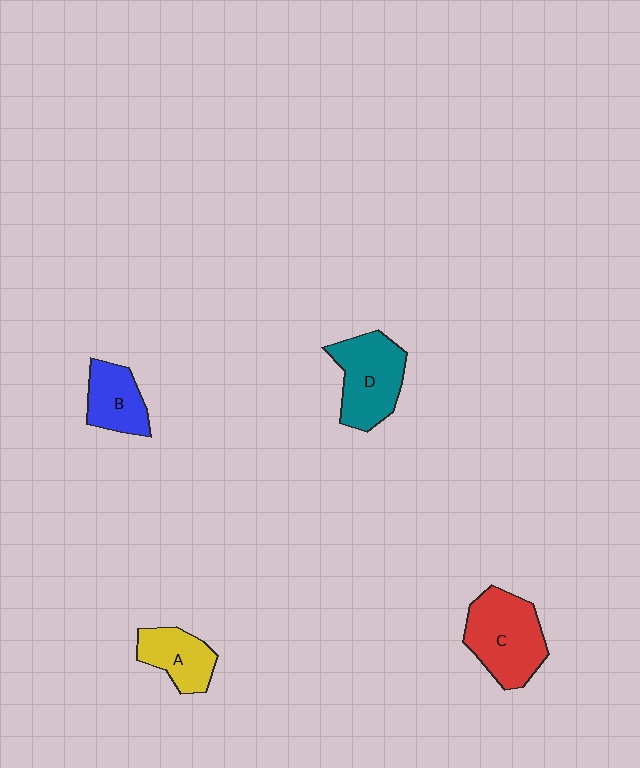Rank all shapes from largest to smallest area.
From largest to smallest: C (red), D (teal), A (yellow), B (blue).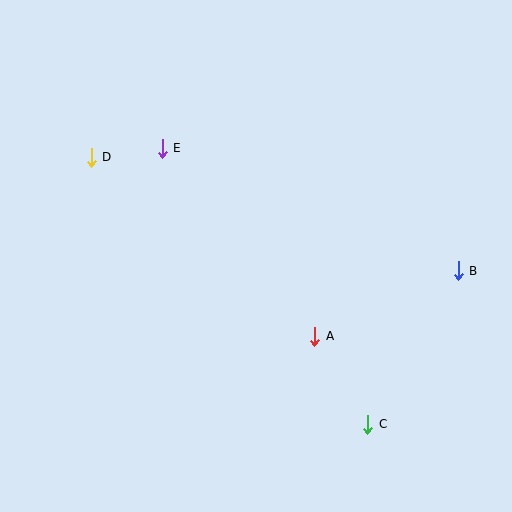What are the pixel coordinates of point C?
Point C is at (368, 424).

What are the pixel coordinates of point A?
Point A is at (315, 336).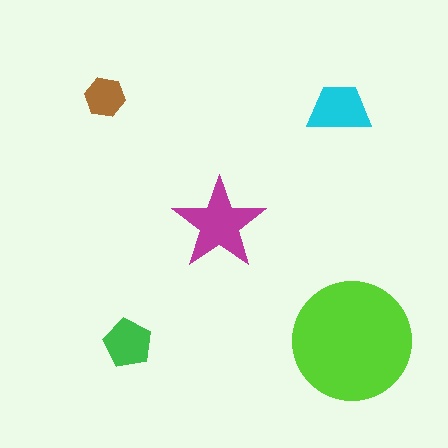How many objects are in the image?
There are 5 objects in the image.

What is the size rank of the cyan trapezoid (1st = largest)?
3rd.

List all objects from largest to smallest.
The lime circle, the magenta star, the cyan trapezoid, the green pentagon, the brown hexagon.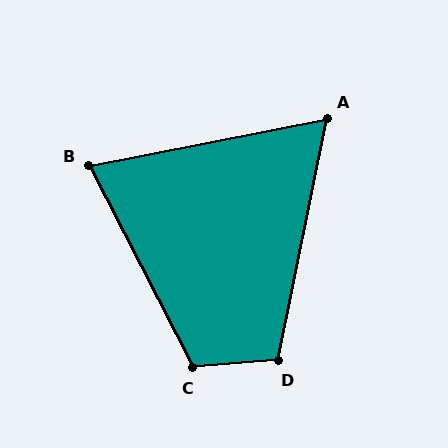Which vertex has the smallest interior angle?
A, at approximately 68 degrees.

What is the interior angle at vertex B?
Approximately 74 degrees (acute).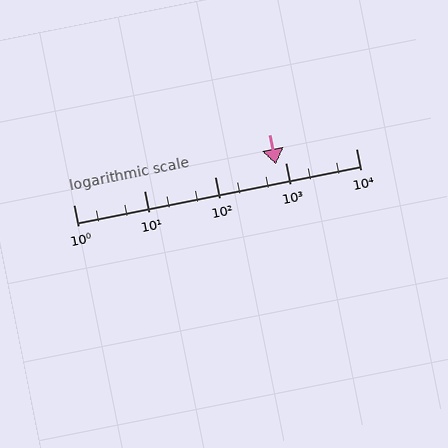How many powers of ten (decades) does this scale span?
The scale spans 4 decades, from 1 to 10000.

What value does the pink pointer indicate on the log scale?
The pointer indicates approximately 740.